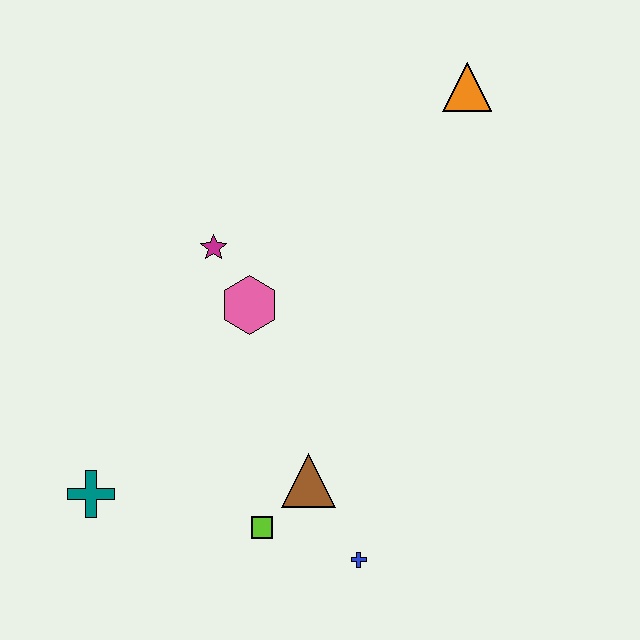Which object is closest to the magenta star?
The pink hexagon is closest to the magenta star.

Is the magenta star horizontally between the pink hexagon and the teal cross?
Yes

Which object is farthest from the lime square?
The orange triangle is farthest from the lime square.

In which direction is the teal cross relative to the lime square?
The teal cross is to the left of the lime square.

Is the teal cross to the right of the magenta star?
No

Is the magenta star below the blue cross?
No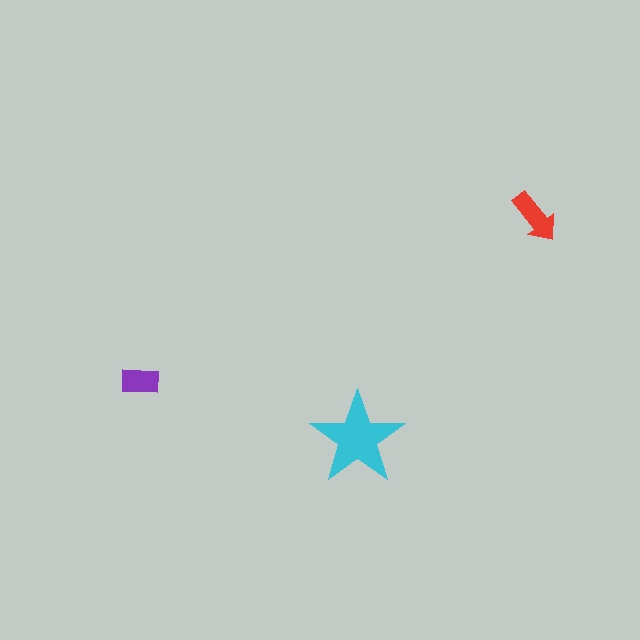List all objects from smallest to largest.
The purple rectangle, the red arrow, the cyan star.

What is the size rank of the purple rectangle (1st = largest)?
3rd.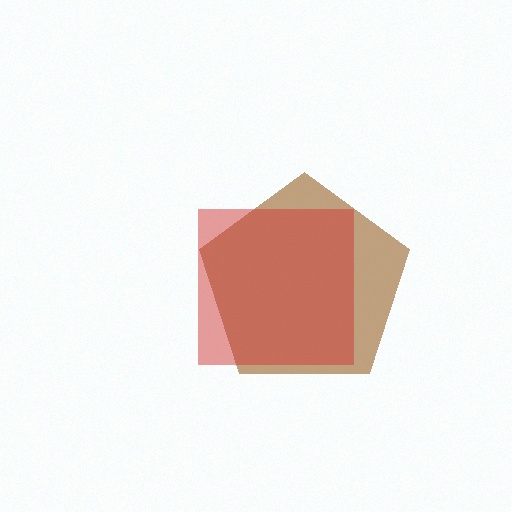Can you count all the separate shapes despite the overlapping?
Yes, there are 2 separate shapes.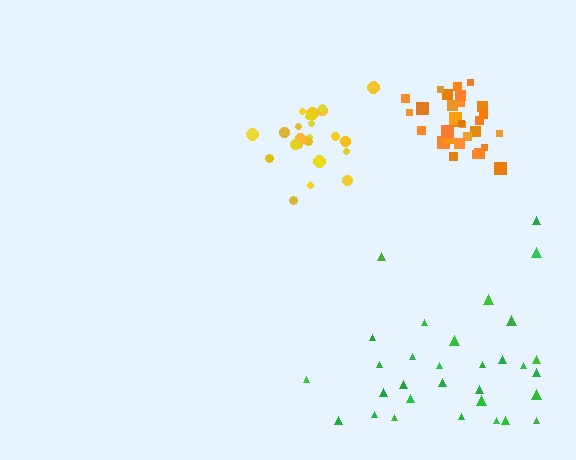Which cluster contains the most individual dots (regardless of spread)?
Green (31).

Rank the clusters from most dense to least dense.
orange, yellow, green.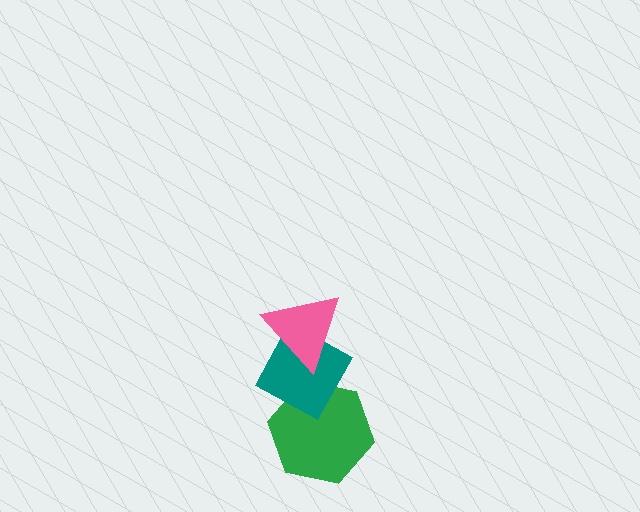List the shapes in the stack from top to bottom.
From top to bottom: the pink triangle, the teal diamond, the green hexagon.